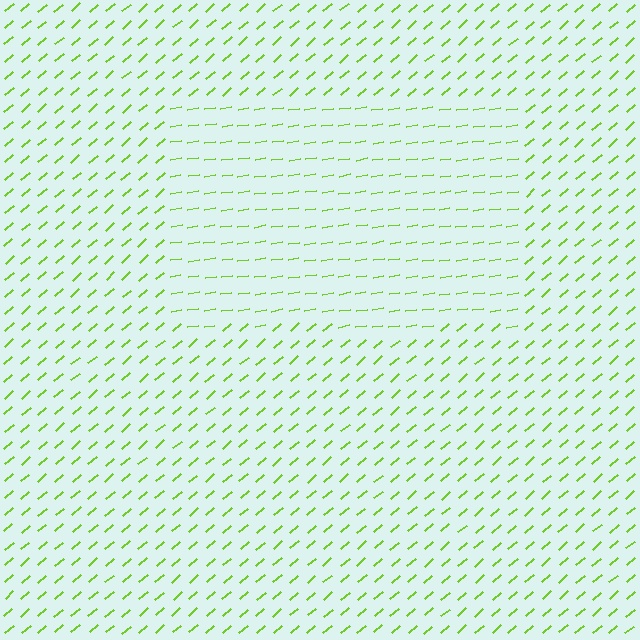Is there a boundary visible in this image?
Yes, there is a texture boundary formed by a change in line orientation.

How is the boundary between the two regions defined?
The boundary is defined purely by a change in line orientation (approximately 32 degrees difference). All lines are the same color and thickness.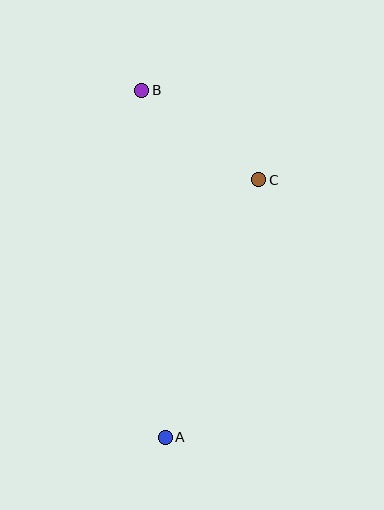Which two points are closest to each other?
Points B and C are closest to each other.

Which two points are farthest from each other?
Points A and B are farthest from each other.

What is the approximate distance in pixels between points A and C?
The distance between A and C is approximately 274 pixels.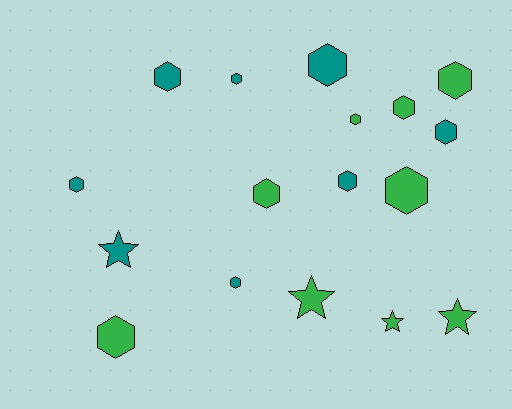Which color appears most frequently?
Green, with 9 objects.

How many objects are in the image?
There are 17 objects.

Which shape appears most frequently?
Hexagon, with 13 objects.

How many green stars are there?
There are 3 green stars.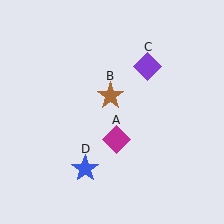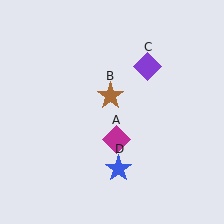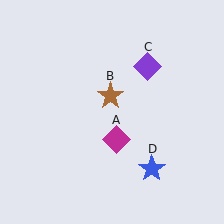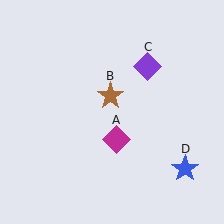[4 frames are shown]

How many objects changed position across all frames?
1 object changed position: blue star (object D).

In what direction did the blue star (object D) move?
The blue star (object D) moved right.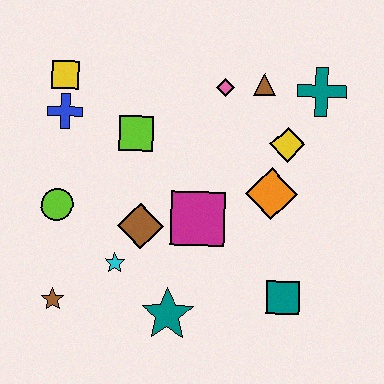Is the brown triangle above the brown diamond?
Yes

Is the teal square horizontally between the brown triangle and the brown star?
No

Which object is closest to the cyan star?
The brown diamond is closest to the cyan star.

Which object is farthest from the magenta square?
The yellow square is farthest from the magenta square.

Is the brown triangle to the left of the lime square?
No